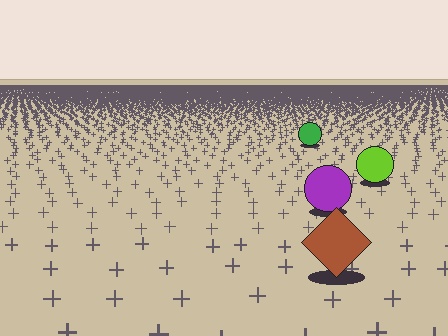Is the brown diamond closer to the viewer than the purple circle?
Yes. The brown diamond is closer — you can tell from the texture gradient: the ground texture is coarser near it.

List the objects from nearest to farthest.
From nearest to farthest: the brown diamond, the purple circle, the lime circle, the green circle.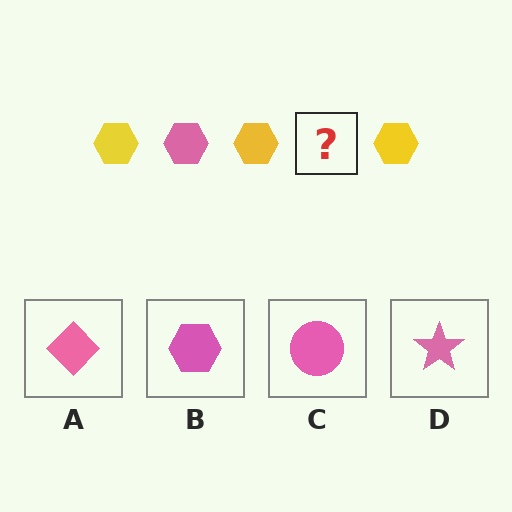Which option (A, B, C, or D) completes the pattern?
B.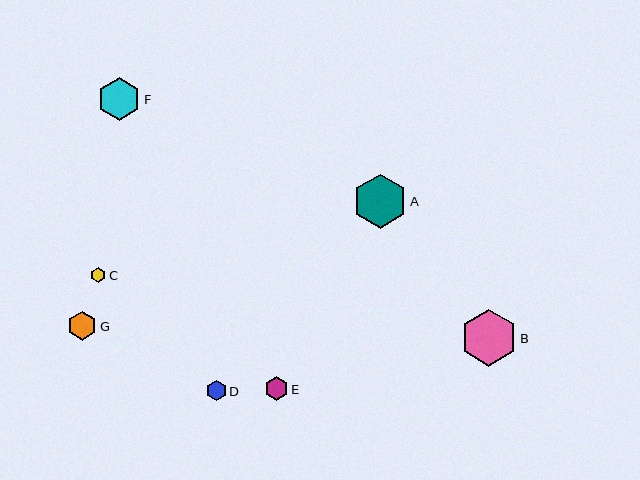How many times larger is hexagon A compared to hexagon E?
Hexagon A is approximately 2.3 times the size of hexagon E.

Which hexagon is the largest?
Hexagon B is the largest with a size of approximately 57 pixels.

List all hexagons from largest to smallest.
From largest to smallest: B, A, F, G, E, D, C.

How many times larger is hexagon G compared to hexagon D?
Hexagon G is approximately 1.5 times the size of hexagon D.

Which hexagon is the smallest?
Hexagon C is the smallest with a size of approximately 15 pixels.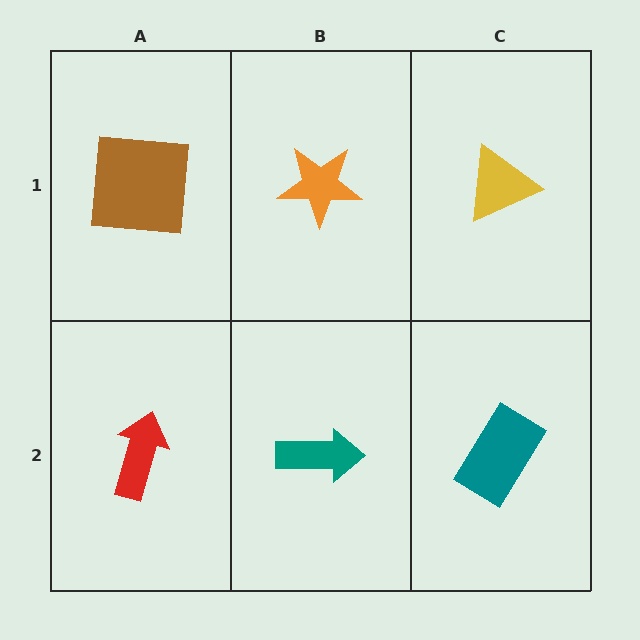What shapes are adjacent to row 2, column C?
A yellow triangle (row 1, column C), a teal arrow (row 2, column B).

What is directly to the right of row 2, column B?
A teal rectangle.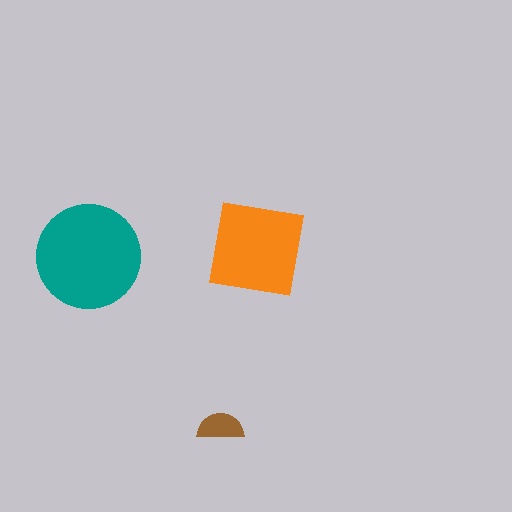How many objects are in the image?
There are 3 objects in the image.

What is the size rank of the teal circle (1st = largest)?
1st.